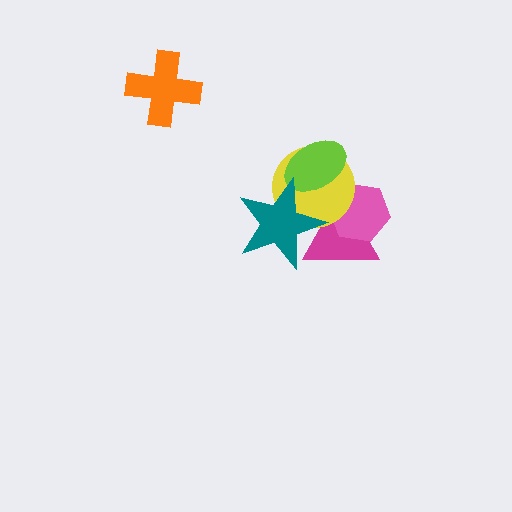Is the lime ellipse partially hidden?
Yes, it is partially covered by another shape.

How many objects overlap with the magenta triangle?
3 objects overlap with the magenta triangle.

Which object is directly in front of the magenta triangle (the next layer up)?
The pink hexagon is directly in front of the magenta triangle.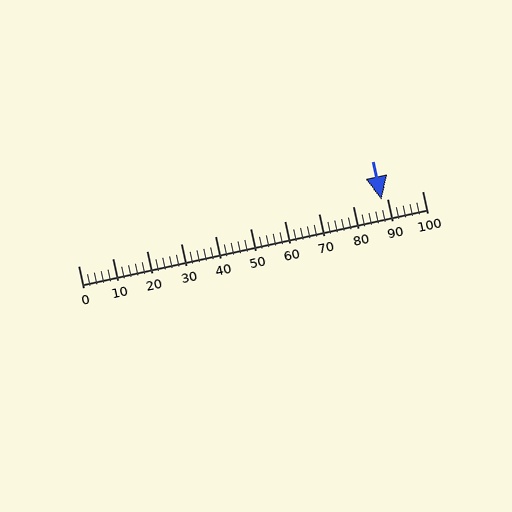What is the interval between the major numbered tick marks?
The major tick marks are spaced 10 units apart.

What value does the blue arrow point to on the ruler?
The blue arrow points to approximately 88.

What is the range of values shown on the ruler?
The ruler shows values from 0 to 100.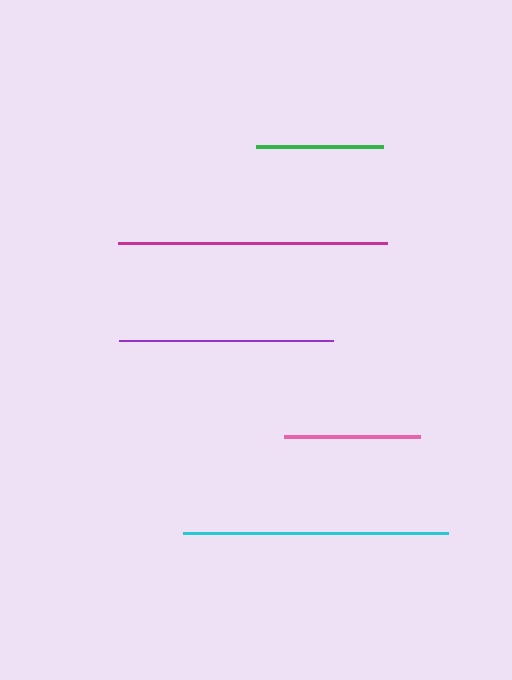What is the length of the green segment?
The green segment is approximately 128 pixels long.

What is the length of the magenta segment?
The magenta segment is approximately 269 pixels long.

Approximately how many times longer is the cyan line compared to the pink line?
The cyan line is approximately 1.9 times the length of the pink line.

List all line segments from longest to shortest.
From longest to shortest: magenta, cyan, purple, pink, green.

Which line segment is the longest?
The magenta line is the longest at approximately 269 pixels.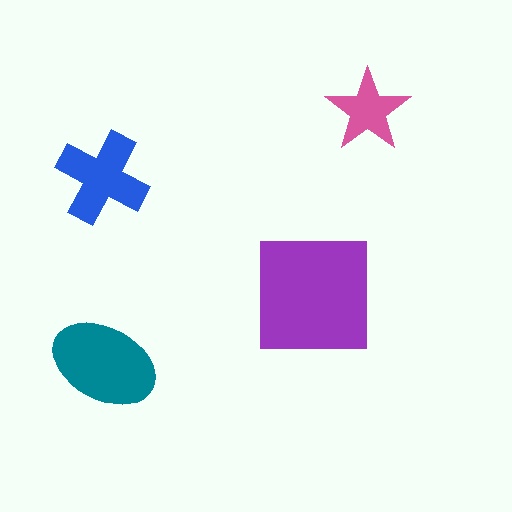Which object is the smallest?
The pink star.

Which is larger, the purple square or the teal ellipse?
The purple square.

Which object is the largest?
The purple square.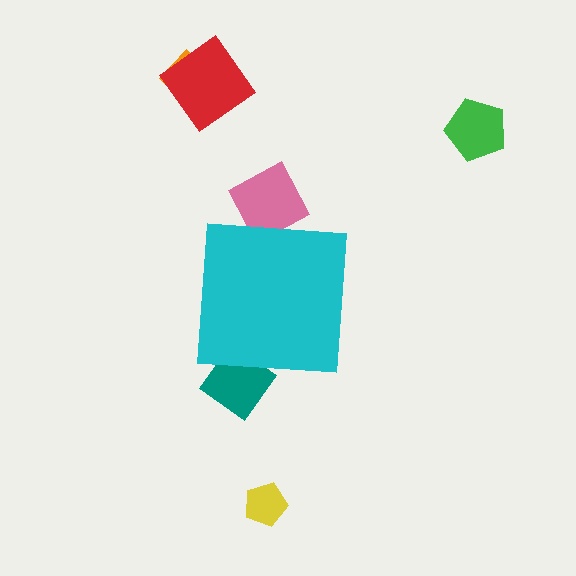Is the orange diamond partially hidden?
No, the orange diamond is fully visible.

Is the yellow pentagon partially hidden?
No, the yellow pentagon is fully visible.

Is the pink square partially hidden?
Yes, the pink square is partially hidden behind the cyan square.